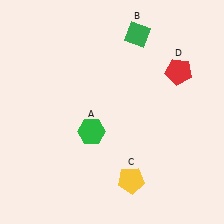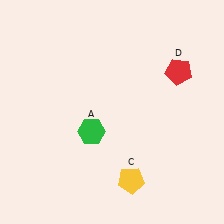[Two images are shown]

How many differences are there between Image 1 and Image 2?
There is 1 difference between the two images.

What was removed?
The green diamond (B) was removed in Image 2.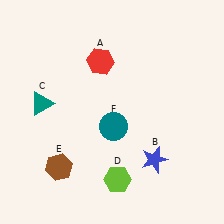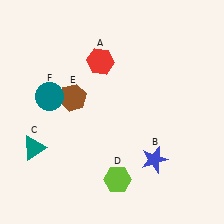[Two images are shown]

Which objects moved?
The objects that moved are: the teal triangle (C), the brown hexagon (E), the teal circle (F).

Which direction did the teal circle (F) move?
The teal circle (F) moved left.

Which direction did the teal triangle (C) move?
The teal triangle (C) moved down.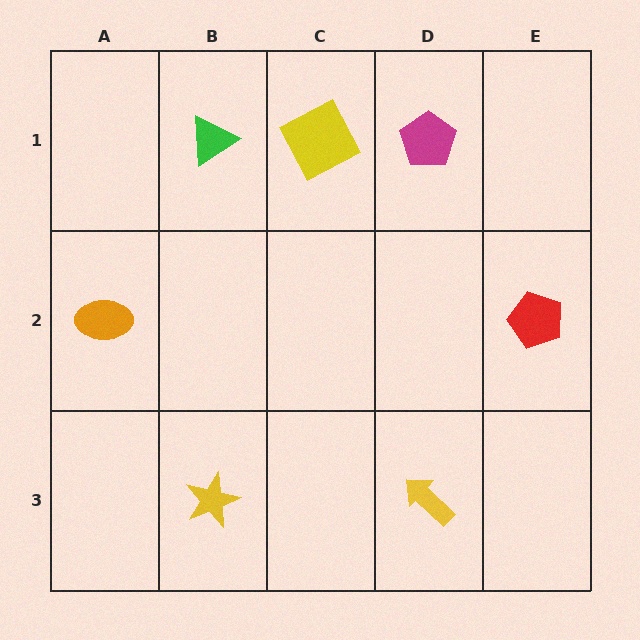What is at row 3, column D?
A yellow arrow.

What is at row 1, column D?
A magenta pentagon.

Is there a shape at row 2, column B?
No, that cell is empty.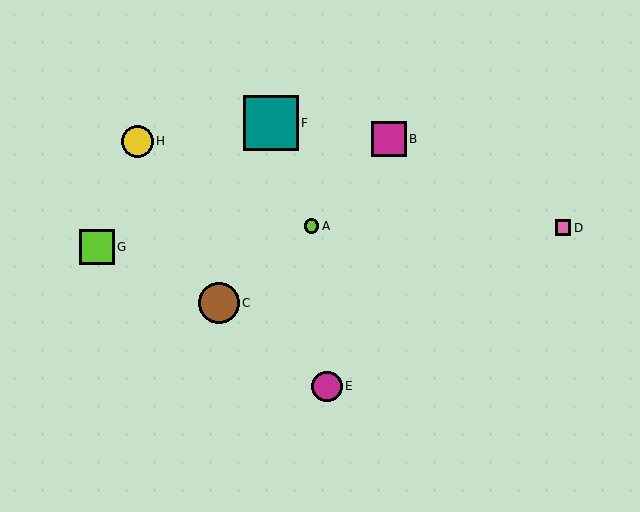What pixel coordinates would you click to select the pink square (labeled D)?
Click at (563, 228) to select the pink square D.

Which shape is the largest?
The teal square (labeled F) is the largest.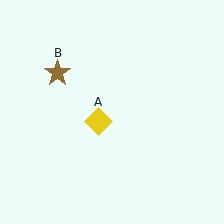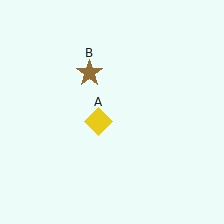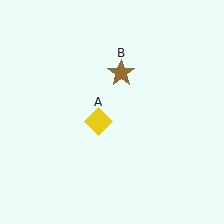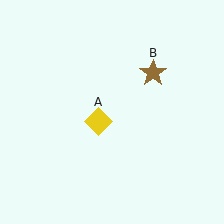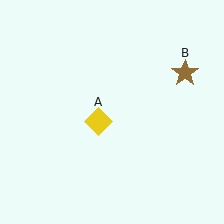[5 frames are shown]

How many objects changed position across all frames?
1 object changed position: brown star (object B).